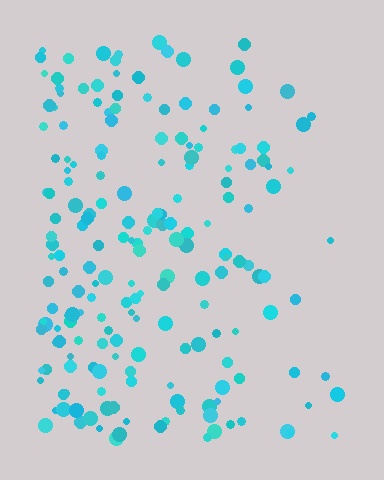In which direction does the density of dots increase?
From right to left, with the left side densest.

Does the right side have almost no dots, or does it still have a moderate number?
Still a moderate number, just noticeably fewer than the left.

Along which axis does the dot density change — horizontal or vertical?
Horizontal.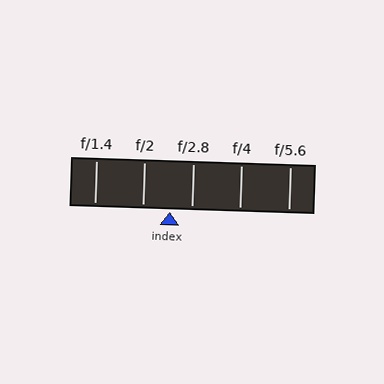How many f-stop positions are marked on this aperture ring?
There are 5 f-stop positions marked.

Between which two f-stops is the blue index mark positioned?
The index mark is between f/2 and f/2.8.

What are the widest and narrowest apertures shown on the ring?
The widest aperture shown is f/1.4 and the narrowest is f/5.6.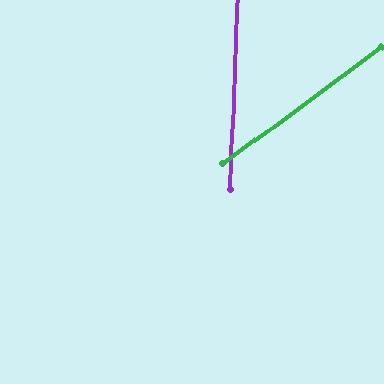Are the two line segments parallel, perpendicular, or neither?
Neither parallel nor perpendicular — they differ by about 52°.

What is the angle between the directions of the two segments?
Approximately 52 degrees.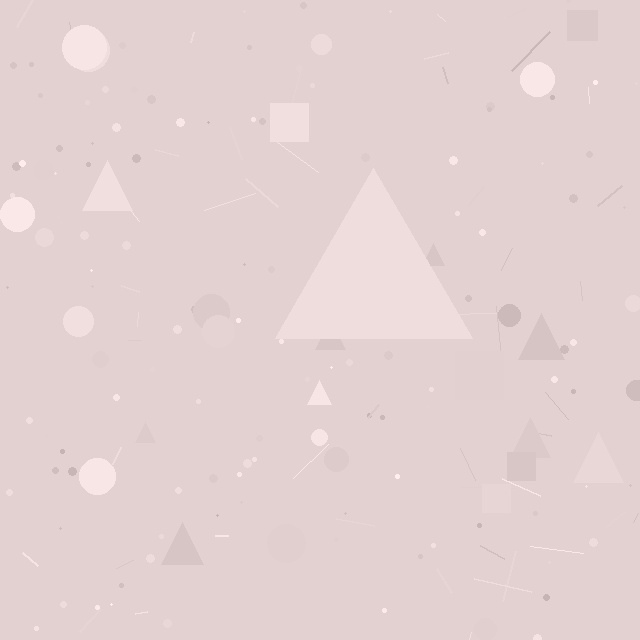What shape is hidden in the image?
A triangle is hidden in the image.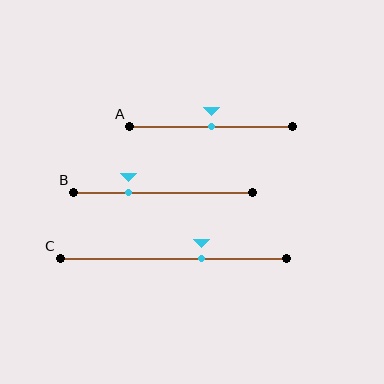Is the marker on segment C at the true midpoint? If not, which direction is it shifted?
No, the marker on segment C is shifted to the right by about 12% of the segment length.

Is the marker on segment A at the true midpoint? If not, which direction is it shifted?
Yes, the marker on segment A is at the true midpoint.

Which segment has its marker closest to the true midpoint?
Segment A has its marker closest to the true midpoint.